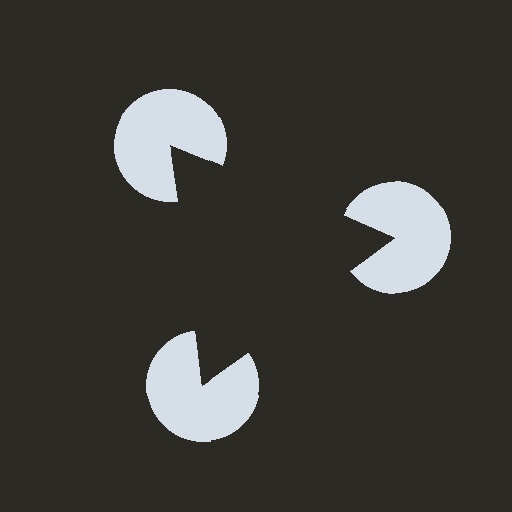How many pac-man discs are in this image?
There are 3 — one at each vertex of the illusory triangle.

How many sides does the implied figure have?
3 sides.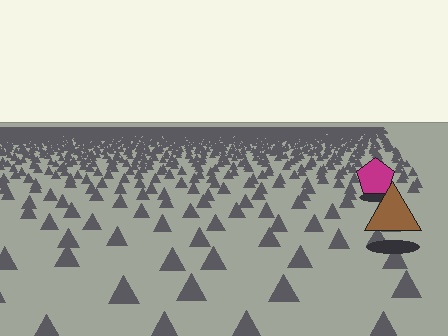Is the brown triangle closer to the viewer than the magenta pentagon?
Yes. The brown triangle is closer — you can tell from the texture gradient: the ground texture is coarser near it.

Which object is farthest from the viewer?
The magenta pentagon is farthest from the viewer. It appears smaller and the ground texture around it is denser.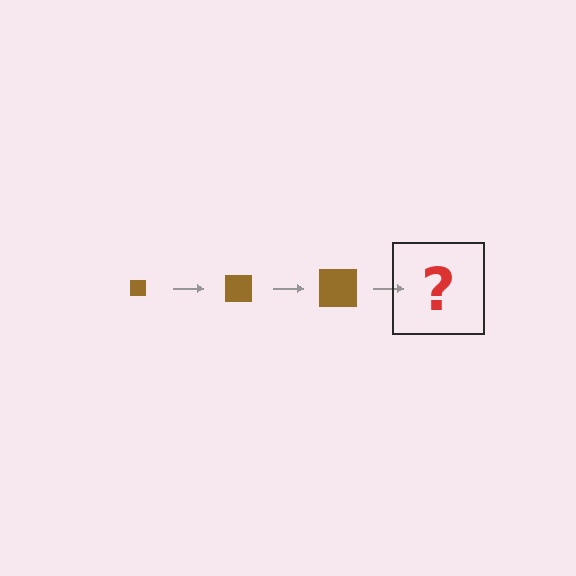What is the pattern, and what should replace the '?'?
The pattern is that the square gets progressively larger each step. The '?' should be a brown square, larger than the previous one.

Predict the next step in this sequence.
The next step is a brown square, larger than the previous one.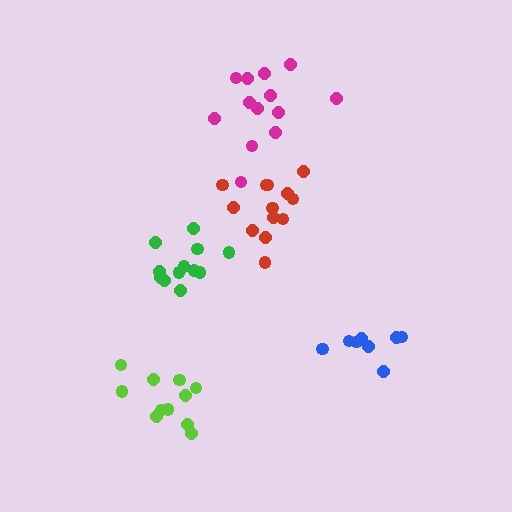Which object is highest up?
The magenta cluster is topmost.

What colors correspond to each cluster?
The clusters are colored: blue, green, lime, red, magenta.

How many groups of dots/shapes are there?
There are 5 groups.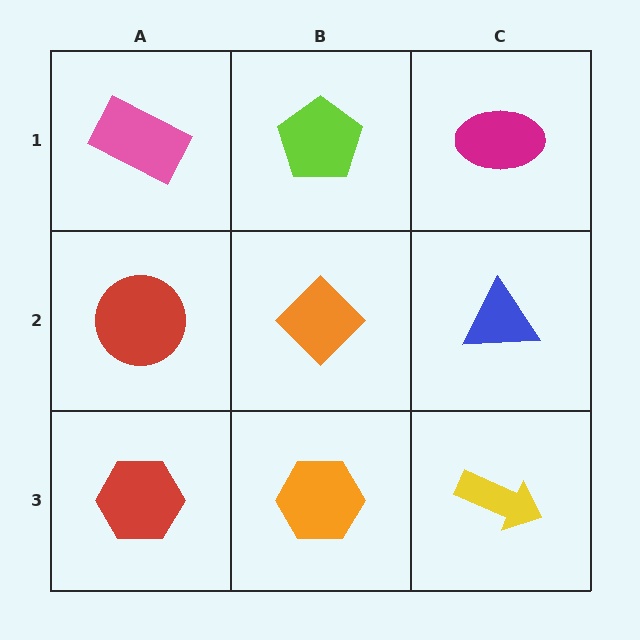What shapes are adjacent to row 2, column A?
A pink rectangle (row 1, column A), a red hexagon (row 3, column A), an orange diamond (row 2, column B).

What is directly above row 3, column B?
An orange diamond.